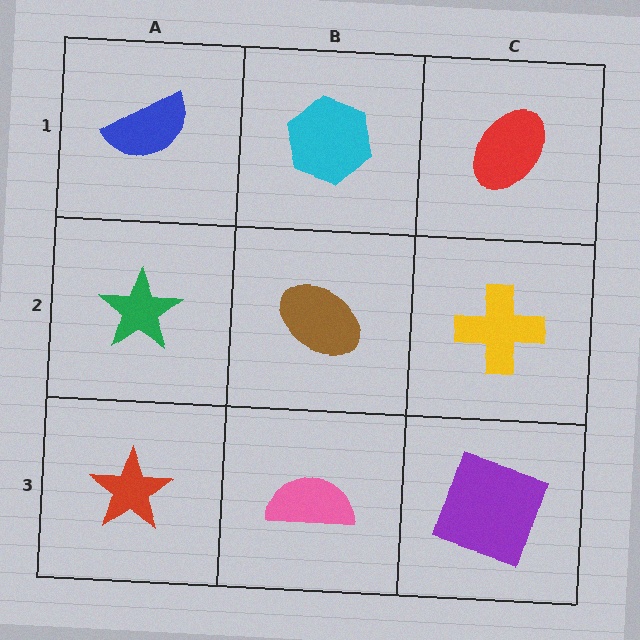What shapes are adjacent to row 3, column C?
A yellow cross (row 2, column C), a pink semicircle (row 3, column B).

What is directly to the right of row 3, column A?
A pink semicircle.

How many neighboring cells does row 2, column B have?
4.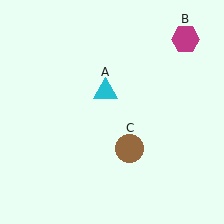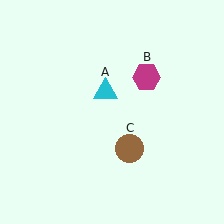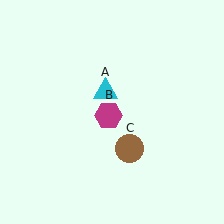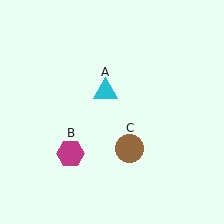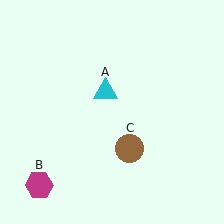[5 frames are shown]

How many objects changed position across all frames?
1 object changed position: magenta hexagon (object B).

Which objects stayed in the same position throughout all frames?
Cyan triangle (object A) and brown circle (object C) remained stationary.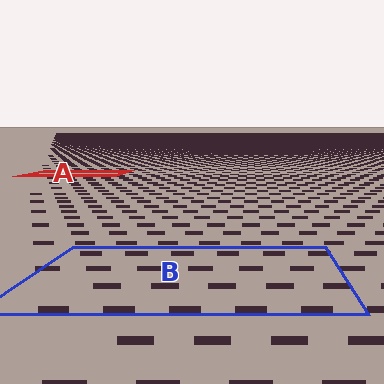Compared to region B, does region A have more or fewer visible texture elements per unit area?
Region A has more texture elements per unit area — they are packed more densely because it is farther away.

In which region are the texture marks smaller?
The texture marks are smaller in region A, because it is farther away.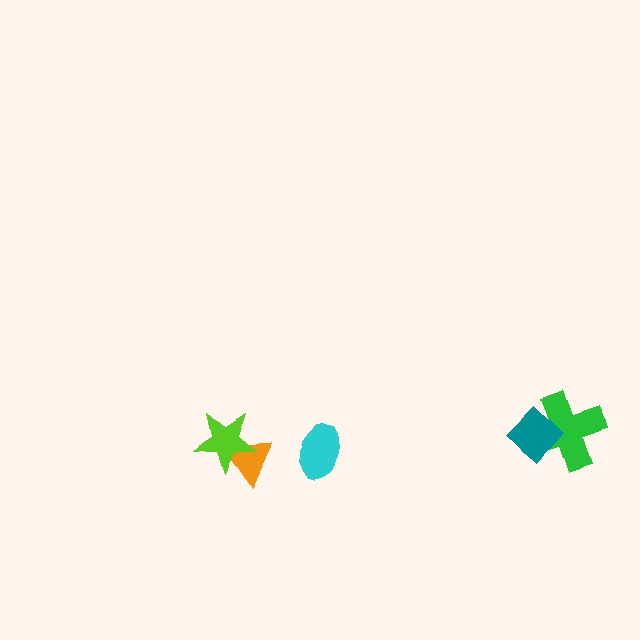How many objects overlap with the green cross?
1 object overlaps with the green cross.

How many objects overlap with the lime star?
1 object overlaps with the lime star.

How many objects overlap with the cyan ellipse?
0 objects overlap with the cyan ellipse.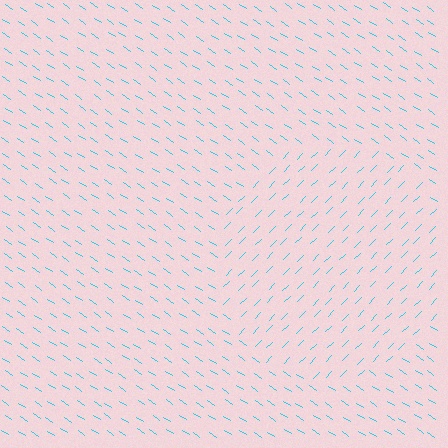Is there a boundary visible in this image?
Yes, there is a texture boundary formed by a change in line orientation.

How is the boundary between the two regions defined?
The boundary is defined purely by a change in line orientation (approximately 79 degrees difference). All lines are the same color and thickness.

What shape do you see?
I see a circle.